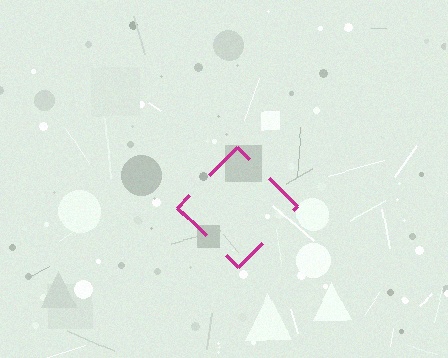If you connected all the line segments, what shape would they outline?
They would outline a diamond.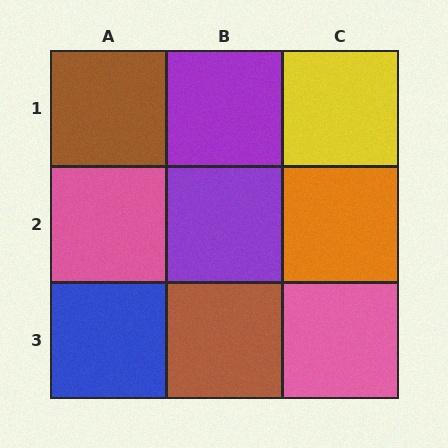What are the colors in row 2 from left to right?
Pink, purple, orange.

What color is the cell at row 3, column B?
Brown.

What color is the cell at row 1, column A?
Brown.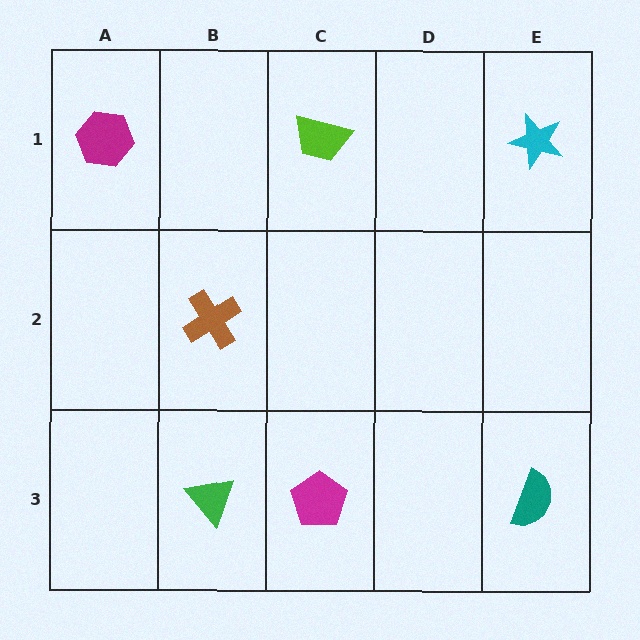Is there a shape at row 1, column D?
No, that cell is empty.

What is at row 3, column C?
A magenta pentagon.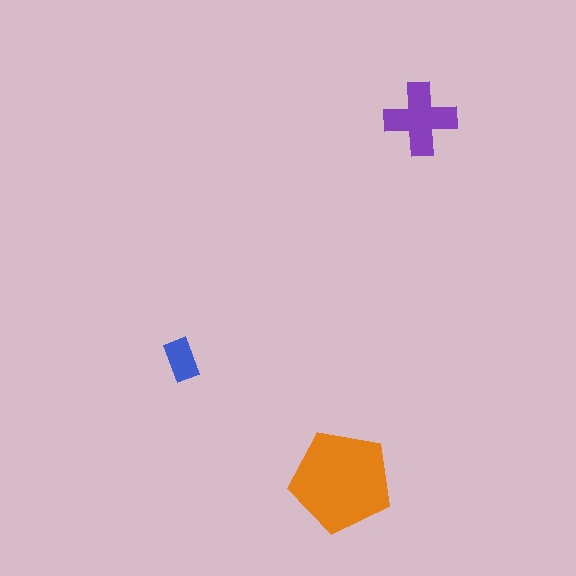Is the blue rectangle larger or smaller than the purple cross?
Smaller.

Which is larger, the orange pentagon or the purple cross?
The orange pentagon.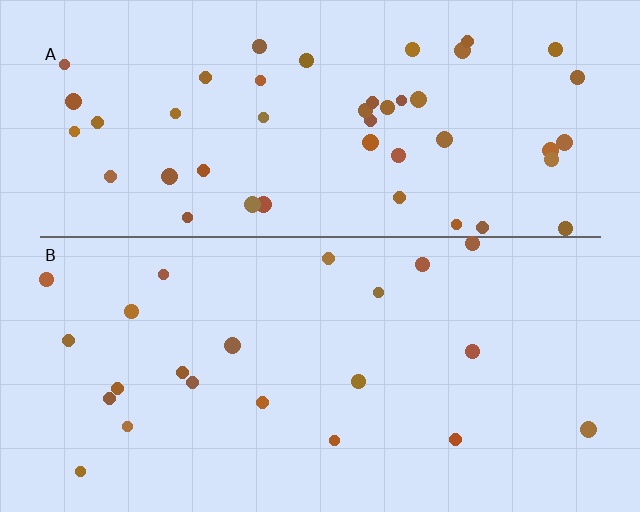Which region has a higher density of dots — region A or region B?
A (the top).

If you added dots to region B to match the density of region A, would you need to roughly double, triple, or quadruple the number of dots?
Approximately double.